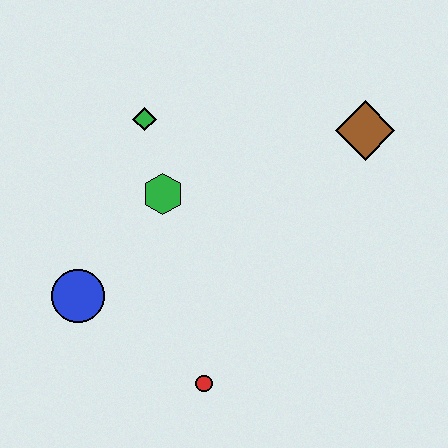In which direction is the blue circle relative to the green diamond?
The blue circle is below the green diamond.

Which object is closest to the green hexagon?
The green diamond is closest to the green hexagon.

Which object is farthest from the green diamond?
The red circle is farthest from the green diamond.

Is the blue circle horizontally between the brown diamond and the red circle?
No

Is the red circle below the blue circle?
Yes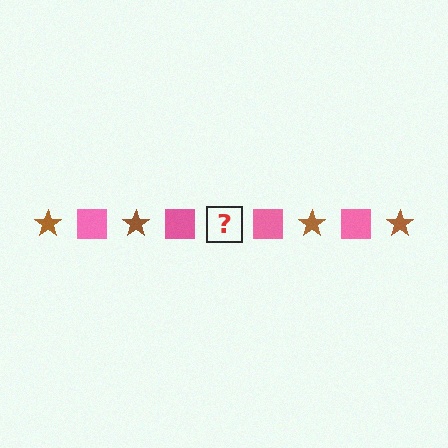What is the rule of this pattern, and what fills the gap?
The rule is that the pattern alternates between brown star and pink square. The gap should be filled with a brown star.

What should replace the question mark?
The question mark should be replaced with a brown star.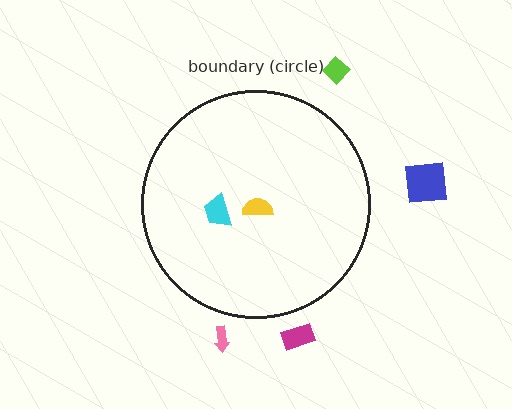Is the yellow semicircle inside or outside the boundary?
Inside.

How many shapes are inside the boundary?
2 inside, 4 outside.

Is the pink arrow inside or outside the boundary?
Outside.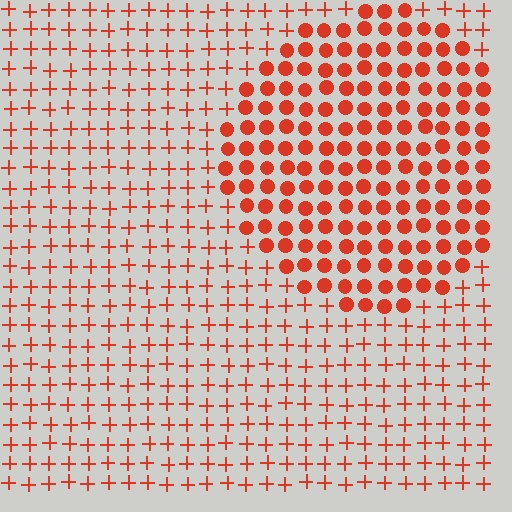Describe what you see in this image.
The image is filled with small red elements arranged in a uniform grid. A circle-shaped region contains circles, while the surrounding area contains plus signs. The boundary is defined purely by the change in element shape.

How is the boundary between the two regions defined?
The boundary is defined by a change in element shape: circles inside vs. plus signs outside. All elements share the same color and spacing.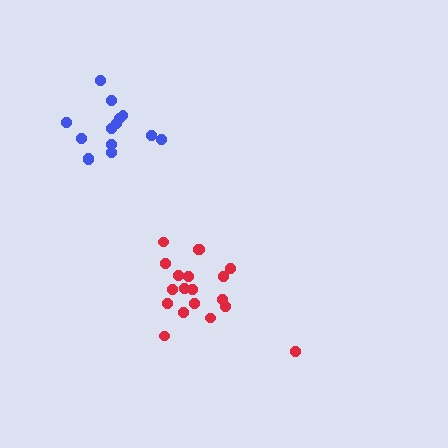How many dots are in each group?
Group 1: 14 dots, Group 2: 19 dots (33 total).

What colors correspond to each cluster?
The clusters are colored: blue, red.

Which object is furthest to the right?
The red cluster is rightmost.